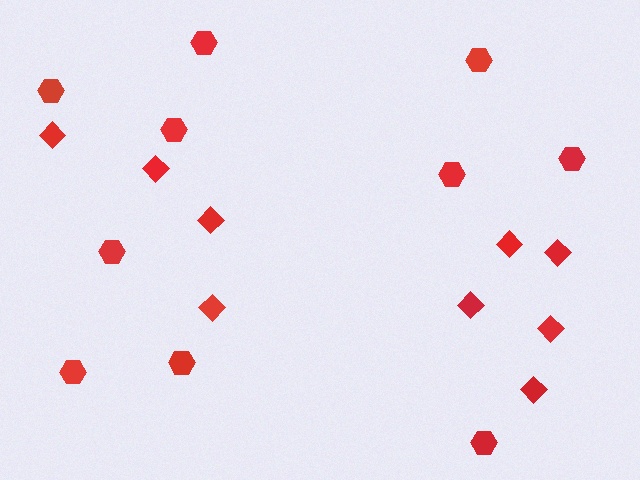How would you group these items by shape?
There are 2 groups: one group of diamonds (9) and one group of hexagons (10).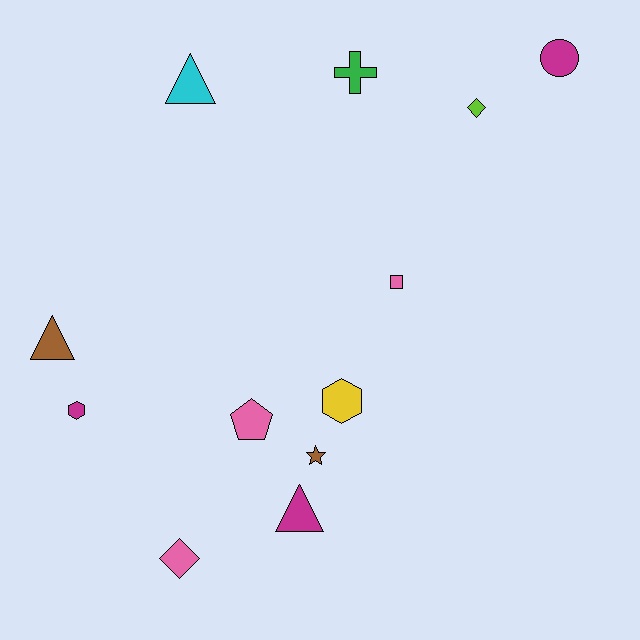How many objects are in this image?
There are 12 objects.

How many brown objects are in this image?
There are 2 brown objects.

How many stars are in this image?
There is 1 star.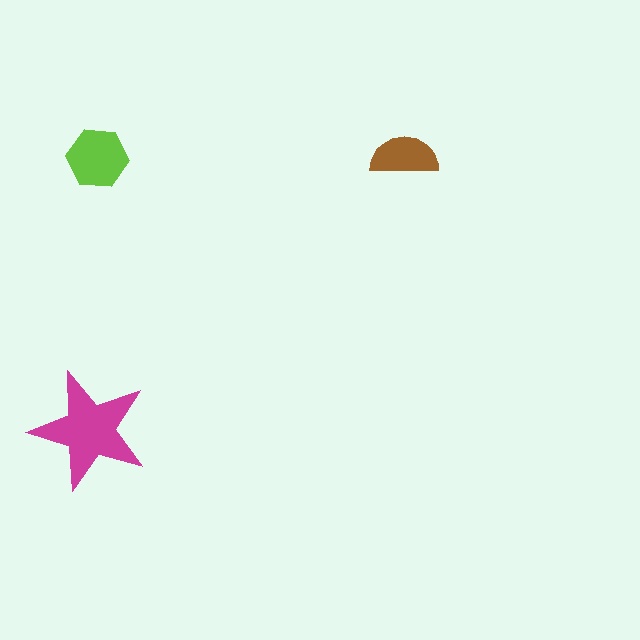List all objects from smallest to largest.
The brown semicircle, the lime hexagon, the magenta star.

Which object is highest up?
The brown semicircle is topmost.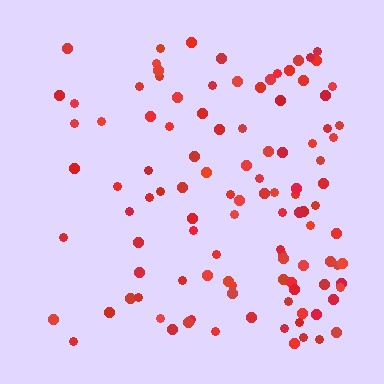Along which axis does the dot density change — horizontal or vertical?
Horizontal.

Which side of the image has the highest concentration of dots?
The right.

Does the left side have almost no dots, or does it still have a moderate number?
Still a moderate number, just noticeably fewer than the right.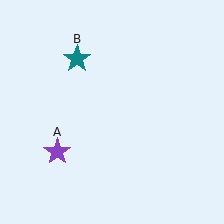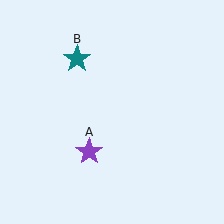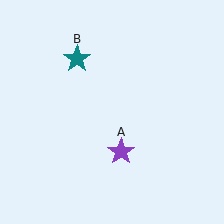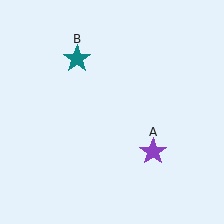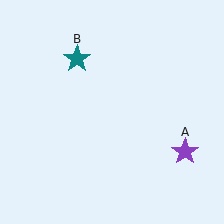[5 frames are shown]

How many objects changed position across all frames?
1 object changed position: purple star (object A).